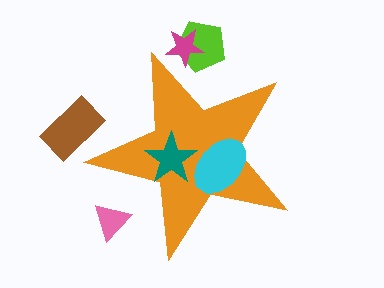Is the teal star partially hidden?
No, the teal star is fully visible.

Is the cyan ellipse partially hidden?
No, the cyan ellipse is fully visible.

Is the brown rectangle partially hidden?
No, the brown rectangle is fully visible.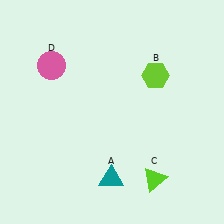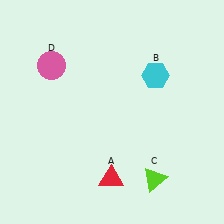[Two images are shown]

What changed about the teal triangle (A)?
In Image 1, A is teal. In Image 2, it changed to red.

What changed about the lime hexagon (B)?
In Image 1, B is lime. In Image 2, it changed to cyan.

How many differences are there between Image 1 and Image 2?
There are 2 differences between the two images.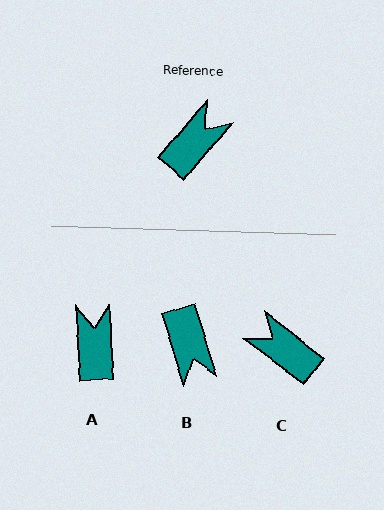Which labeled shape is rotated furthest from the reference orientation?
B, about 122 degrees away.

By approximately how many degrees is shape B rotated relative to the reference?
Approximately 122 degrees clockwise.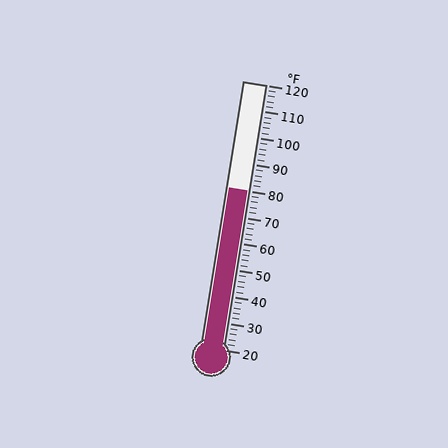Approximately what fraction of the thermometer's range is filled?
The thermometer is filled to approximately 60% of its range.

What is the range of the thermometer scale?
The thermometer scale ranges from 20°F to 120°F.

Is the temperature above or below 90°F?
The temperature is below 90°F.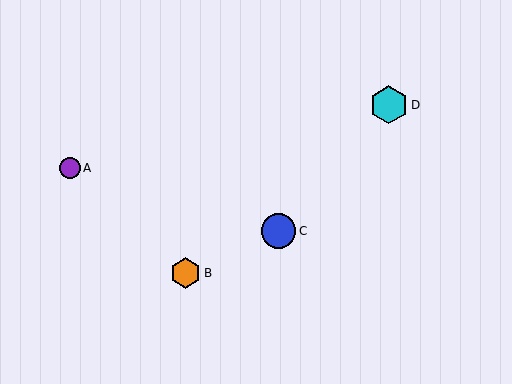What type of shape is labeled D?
Shape D is a cyan hexagon.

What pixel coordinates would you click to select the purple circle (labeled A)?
Click at (70, 168) to select the purple circle A.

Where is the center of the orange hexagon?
The center of the orange hexagon is at (186, 273).